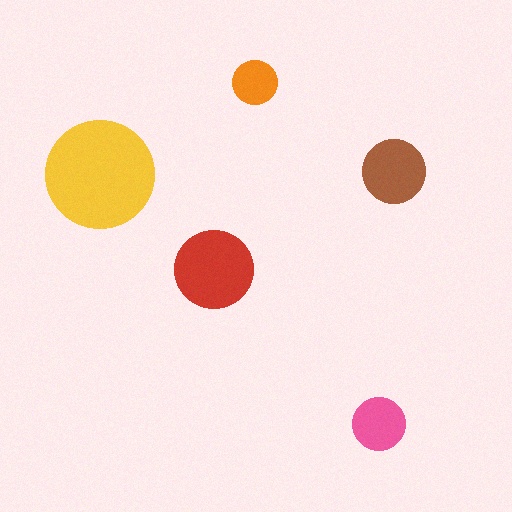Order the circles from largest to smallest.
the yellow one, the red one, the brown one, the pink one, the orange one.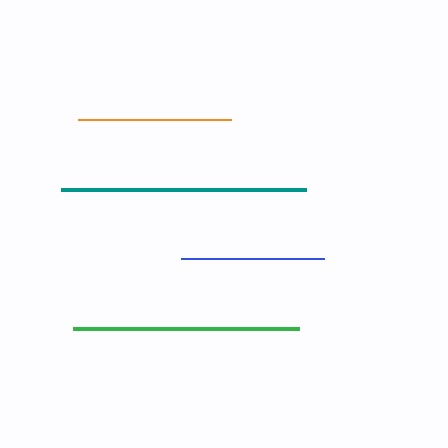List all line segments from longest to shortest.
From longest to shortest: teal, green, orange, blue.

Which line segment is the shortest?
The blue line is the shortest at approximately 144 pixels.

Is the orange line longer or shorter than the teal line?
The teal line is longer than the orange line.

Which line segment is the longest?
The teal line is the longest at approximately 245 pixels.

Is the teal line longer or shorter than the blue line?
The teal line is longer than the blue line.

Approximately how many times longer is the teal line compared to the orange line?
The teal line is approximately 1.6 times the length of the orange line.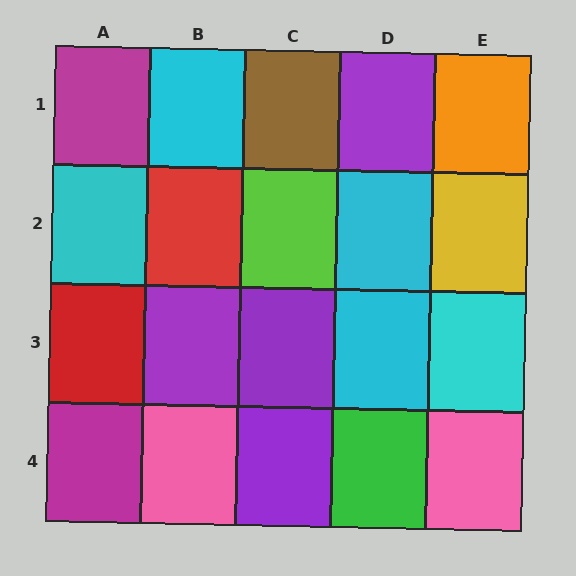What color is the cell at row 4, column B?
Pink.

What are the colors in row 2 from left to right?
Cyan, red, lime, cyan, yellow.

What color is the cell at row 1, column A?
Magenta.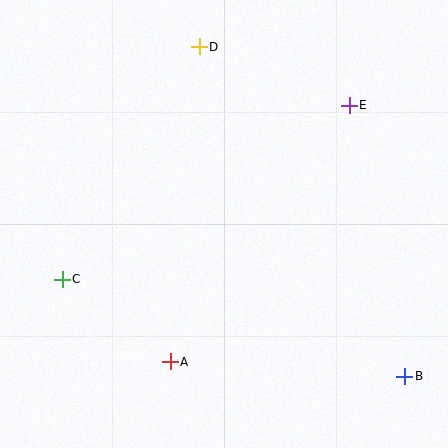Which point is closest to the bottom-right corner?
Point B is closest to the bottom-right corner.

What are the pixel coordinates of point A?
Point A is at (170, 362).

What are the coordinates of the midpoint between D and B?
The midpoint between D and B is at (302, 212).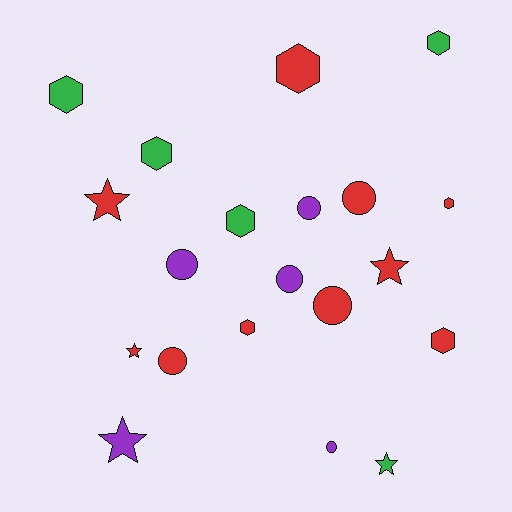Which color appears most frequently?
Red, with 10 objects.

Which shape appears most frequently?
Hexagon, with 8 objects.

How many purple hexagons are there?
There are no purple hexagons.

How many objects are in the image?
There are 20 objects.